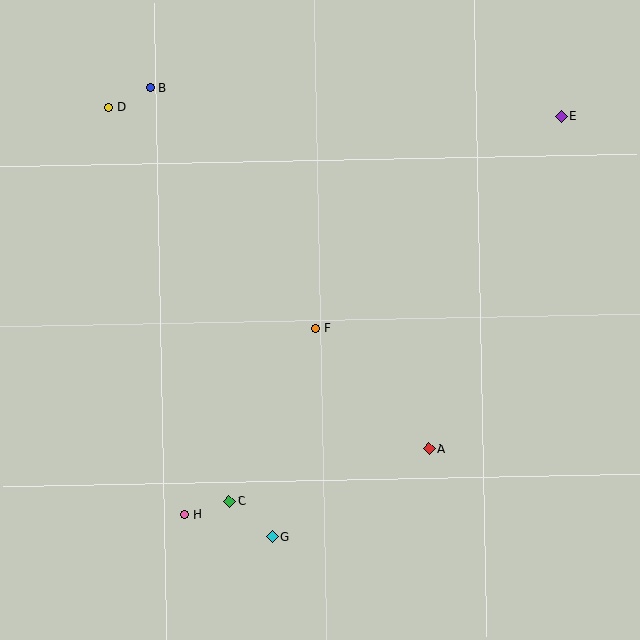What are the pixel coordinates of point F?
Point F is at (316, 328).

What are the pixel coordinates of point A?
Point A is at (429, 448).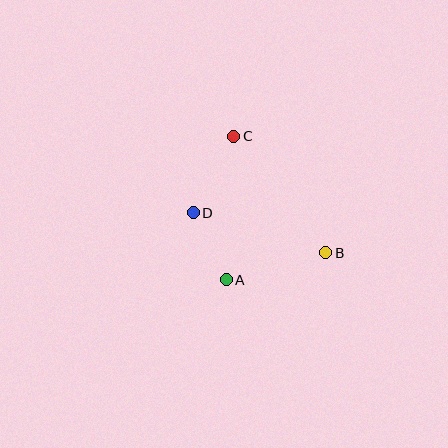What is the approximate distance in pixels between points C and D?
The distance between C and D is approximately 87 pixels.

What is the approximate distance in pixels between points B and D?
The distance between B and D is approximately 138 pixels.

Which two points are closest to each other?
Points A and D are closest to each other.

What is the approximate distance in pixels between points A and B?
The distance between A and B is approximately 103 pixels.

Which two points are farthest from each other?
Points B and C are farthest from each other.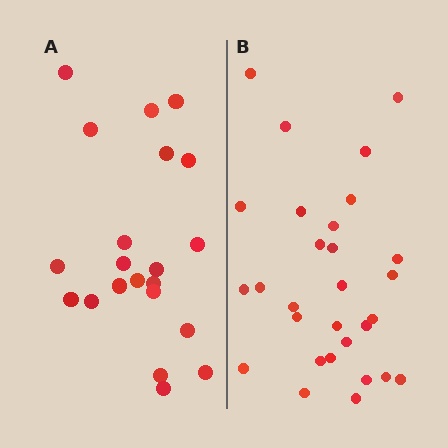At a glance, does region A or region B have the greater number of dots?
Region B (the right region) has more dots.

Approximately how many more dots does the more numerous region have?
Region B has roughly 8 or so more dots than region A.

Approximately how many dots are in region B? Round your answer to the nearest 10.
About 30 dots. (The exact count is 29, which rounds to 30.)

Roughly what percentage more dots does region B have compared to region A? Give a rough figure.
About 40% more.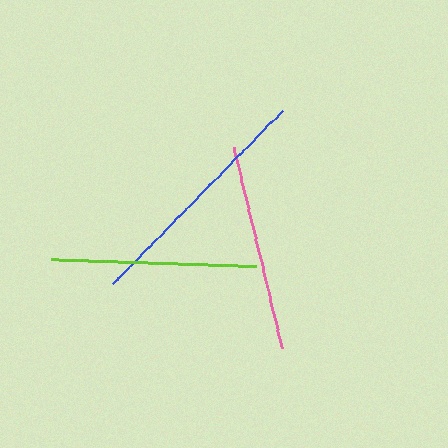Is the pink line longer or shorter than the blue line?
The blue line is longer than the pink line.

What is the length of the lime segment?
The lime segment is approximately 205 pixels long.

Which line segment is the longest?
The blue line is the longest at approximately 243 pixels.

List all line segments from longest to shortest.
From longest to shortest: blue, pink, lime.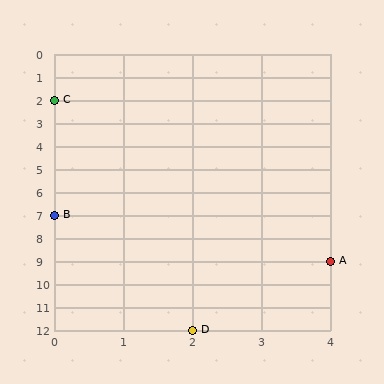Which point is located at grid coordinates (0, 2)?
Point C is at (0, 2).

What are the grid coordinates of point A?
Point A is at grid coordinates (4, 9).